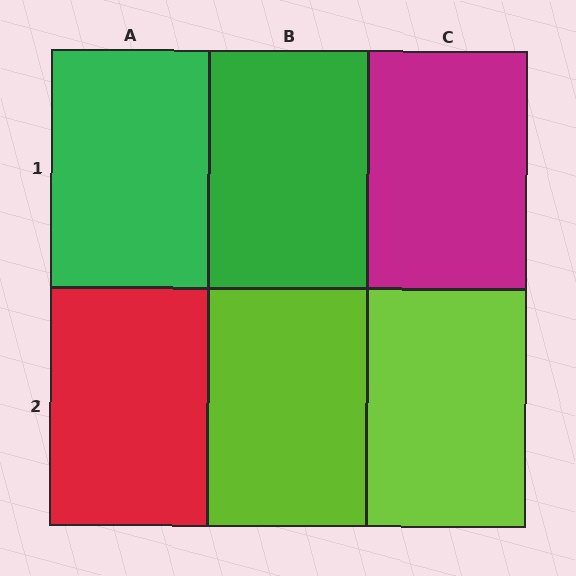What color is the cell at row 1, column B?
Green.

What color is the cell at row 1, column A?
Green.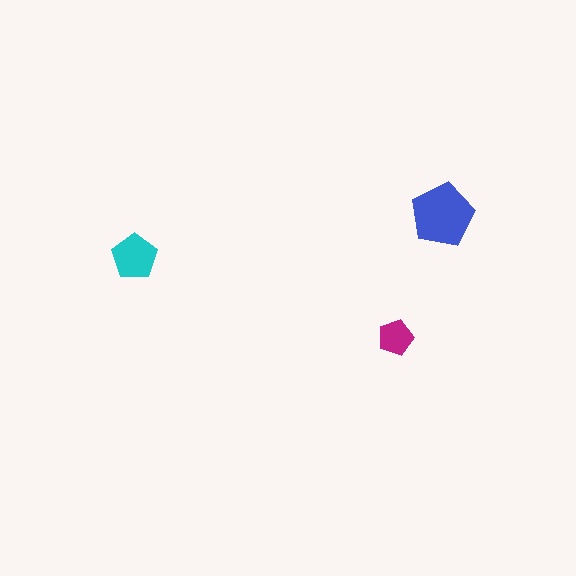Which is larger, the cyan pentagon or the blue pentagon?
The blue one.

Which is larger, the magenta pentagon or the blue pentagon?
The blue one.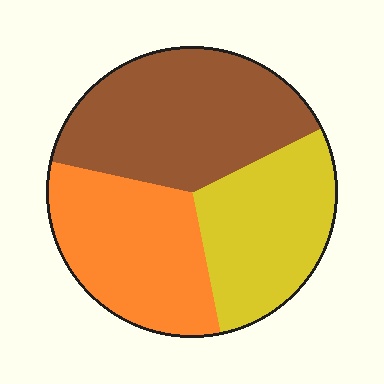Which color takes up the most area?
Brown, at roughly 40%.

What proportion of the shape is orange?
Orange covers around 30% of the shape.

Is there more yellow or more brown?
Brown.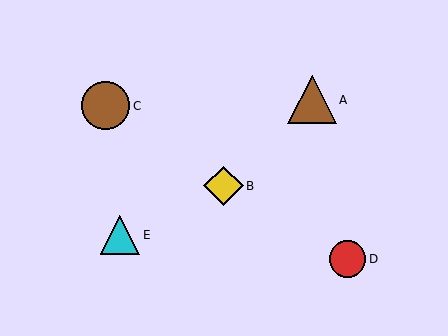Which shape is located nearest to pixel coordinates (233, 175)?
The yellow diamond (labeled B) at (223, 186) is nearest to that location.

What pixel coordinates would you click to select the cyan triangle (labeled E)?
Click at (120, 235) to select the cyan triangle E.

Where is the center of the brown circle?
The center of the brown circle is at (106, 106).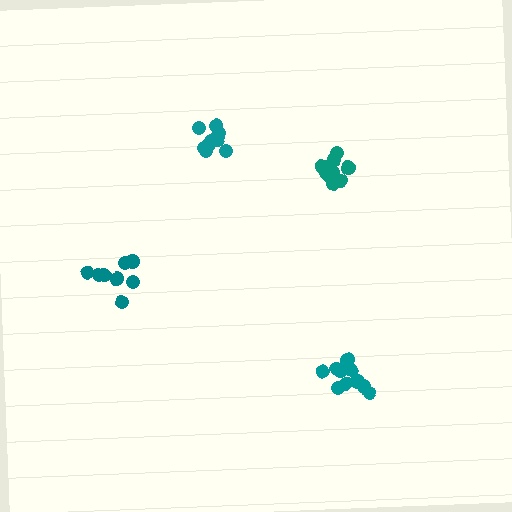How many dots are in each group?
Group 1: 8 dots, Group 2: 10 dots, Group 3: 12 dots, Group 4: 10 dots (40 total).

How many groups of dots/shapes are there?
There are 4 groups.